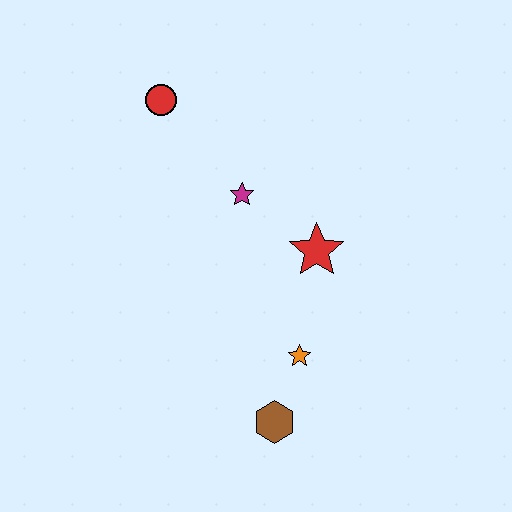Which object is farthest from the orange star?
The red circle is farthest from the orange star.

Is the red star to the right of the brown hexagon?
Yes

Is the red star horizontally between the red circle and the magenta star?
No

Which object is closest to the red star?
The magenta star is closest to the red star.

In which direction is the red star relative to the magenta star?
The red star is to the right of the magenta star.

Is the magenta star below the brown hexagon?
No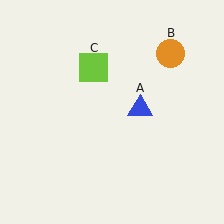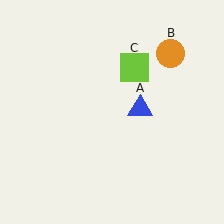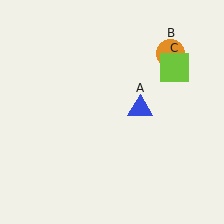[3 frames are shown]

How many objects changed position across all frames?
1 object changed position: lime square (object C).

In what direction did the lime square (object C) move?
The lime square (object C) moved right.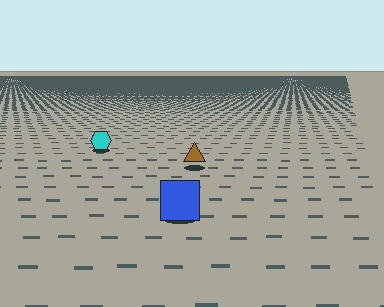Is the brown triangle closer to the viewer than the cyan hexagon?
Yes. The brown triangle is closer — you can tell from the texture gradient: the ground texture is coarser near it.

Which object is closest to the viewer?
The blue square is closest. The texture marks near it are larger and more spread out.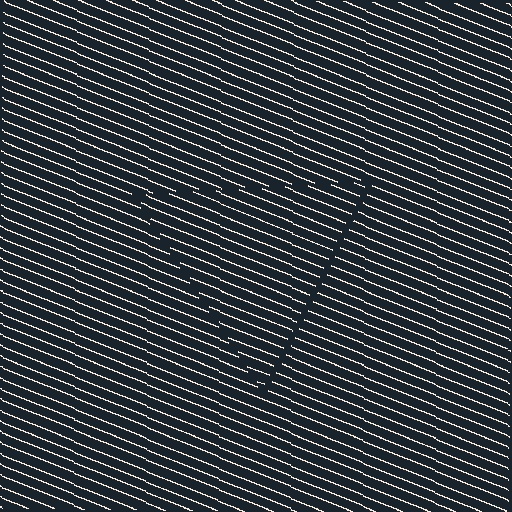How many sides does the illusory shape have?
3 sides — the line-ends trace a triangle.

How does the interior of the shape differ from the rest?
The interior of the shape contains the same grating, shifted by half a period — the contour is defined by the phase discontinuity where line-ends from the inner and outer gratings abut.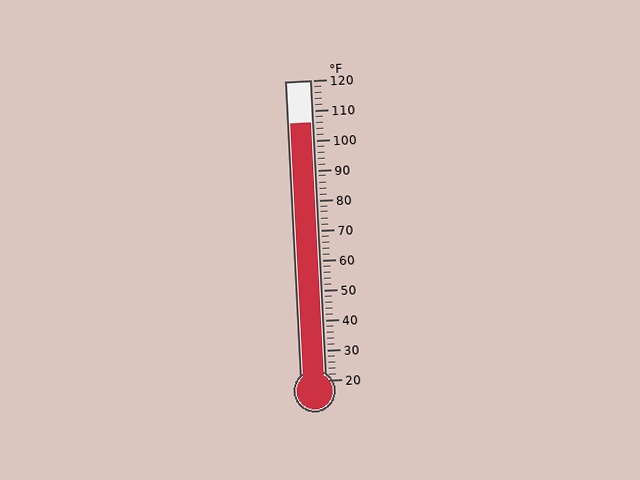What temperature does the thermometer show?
The thermometer shows approximately 106°F.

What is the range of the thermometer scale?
The thermometer scale ranges from 20°F to 120°F.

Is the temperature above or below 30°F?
The temperature is above 30°F.